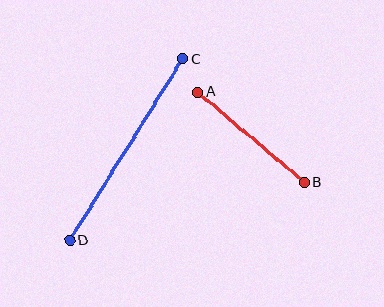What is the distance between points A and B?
The distance is approximately 139 pixels.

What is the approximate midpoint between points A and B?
The midpoint is at approximately (251, 137) pixels.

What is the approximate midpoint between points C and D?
The midpoint is at approximately (126, 150) pixels.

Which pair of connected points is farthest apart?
Points C and D are farthest apart.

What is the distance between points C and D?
The distance is approximately 214 pixels.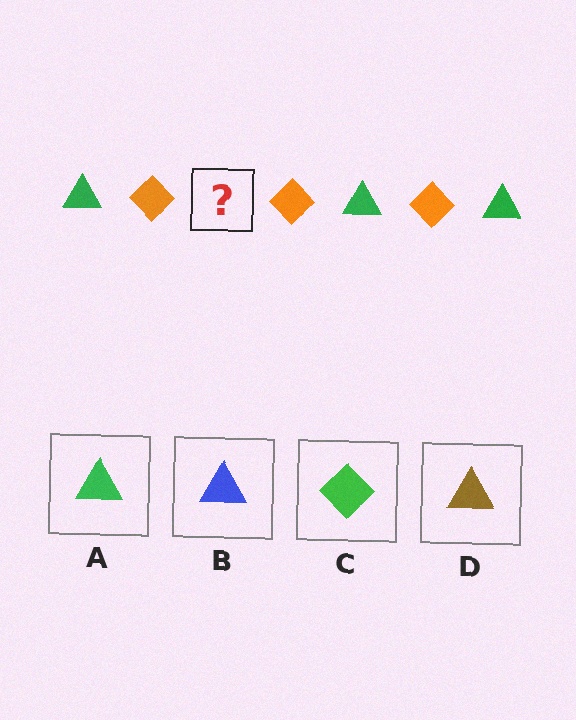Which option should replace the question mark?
Option A.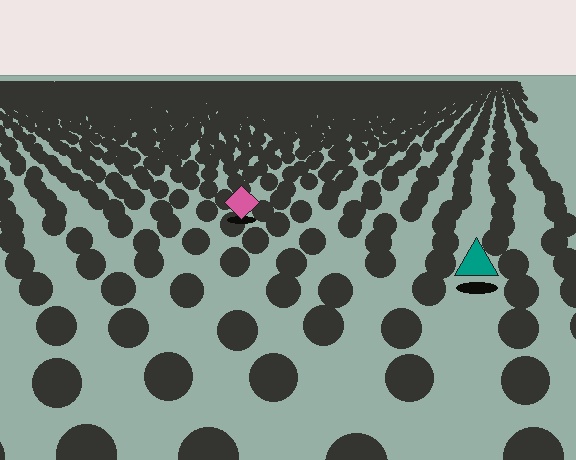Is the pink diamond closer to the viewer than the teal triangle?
No. The teal triangle is closer — you can tell from the texture gradient: the ground texture is coarser near it.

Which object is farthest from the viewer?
The pink diamond is farthest from the viewer. It appears smaller and the ground texture around it is denser.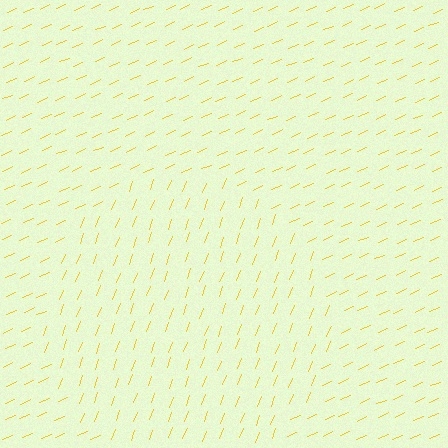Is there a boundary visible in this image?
Yes, there is a texture boundary formed by a change in line orientation.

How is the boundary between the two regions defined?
The boundary is defined purely by a change in line orientation (approximately 45 degrees difference). All lines are the same color and thickness.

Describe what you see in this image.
The image is filled with small yellow line segments. A circle region in the image has lines oriented differently from the surrounding lines, creating a visible texture boundary.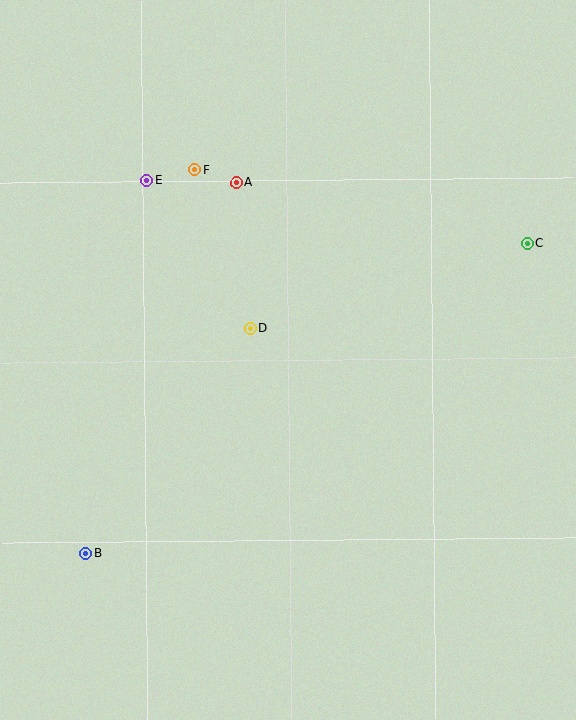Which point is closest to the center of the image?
Point D at (250, 329) is closest to the center.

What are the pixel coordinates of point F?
Point F is at (195, 170).